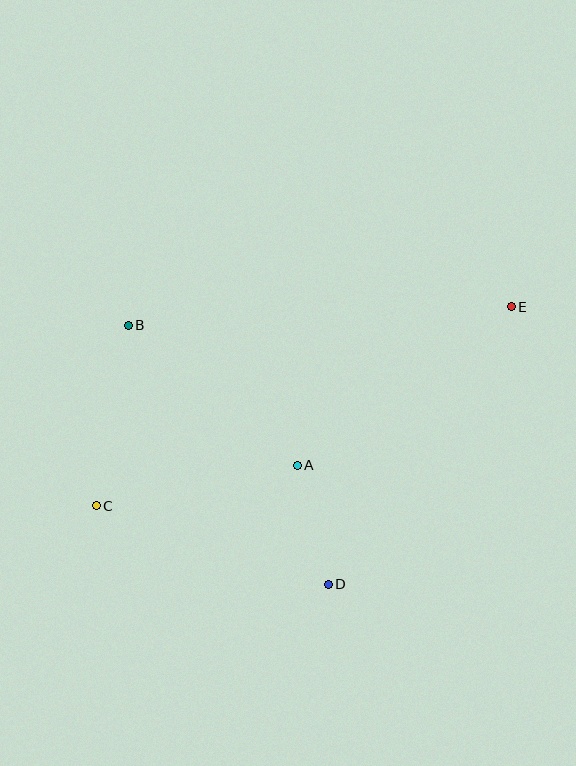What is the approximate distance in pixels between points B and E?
The distance between B and E is approximately 383 pixels.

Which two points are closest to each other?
Points A and D are closest to each other.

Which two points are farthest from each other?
Points C and E are farthest from each other.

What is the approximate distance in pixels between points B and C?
The distance between B and C is approximately 183 pixels.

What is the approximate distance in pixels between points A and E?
The distance between A and E is approximately 266 pixels.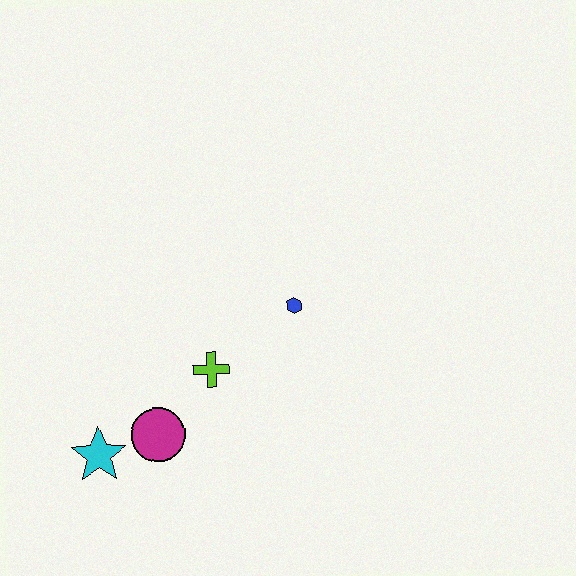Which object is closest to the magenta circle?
The cyan star is closest to the magenta circle.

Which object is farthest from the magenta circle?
The blue hexagon is farthest from the magenta circle.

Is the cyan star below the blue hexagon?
Yes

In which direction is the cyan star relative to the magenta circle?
The cyan star is to the left of the magenta circle.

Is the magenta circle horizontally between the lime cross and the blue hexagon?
No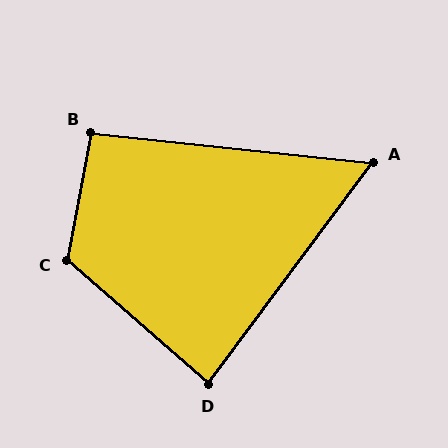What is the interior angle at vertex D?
Approximately 86 degrees (approximately right).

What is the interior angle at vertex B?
Approximately 94 degrees (approximately right).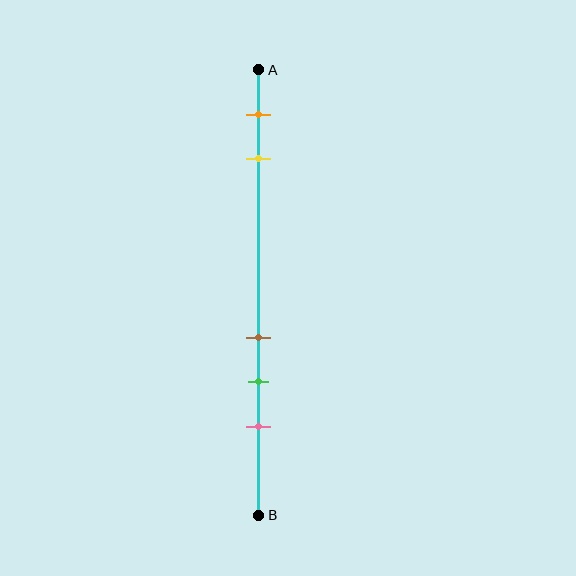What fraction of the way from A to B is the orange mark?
The orange mark is approximately 10% (0.1) of the way from A to B.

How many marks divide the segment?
There are 5 marks dividing the segment.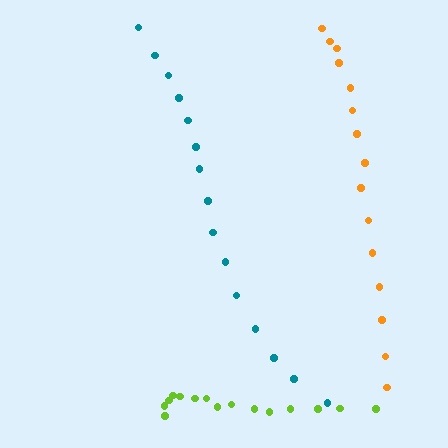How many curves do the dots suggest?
There are 3 distinct paths.